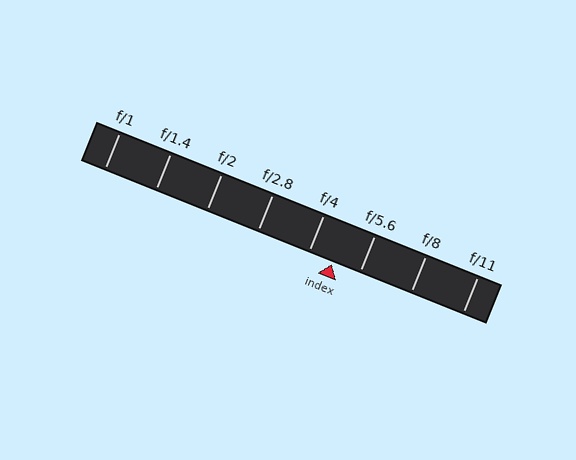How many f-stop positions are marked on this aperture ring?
There are 8 f-stop positions marked.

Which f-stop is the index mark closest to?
The index mark is closest to f/4.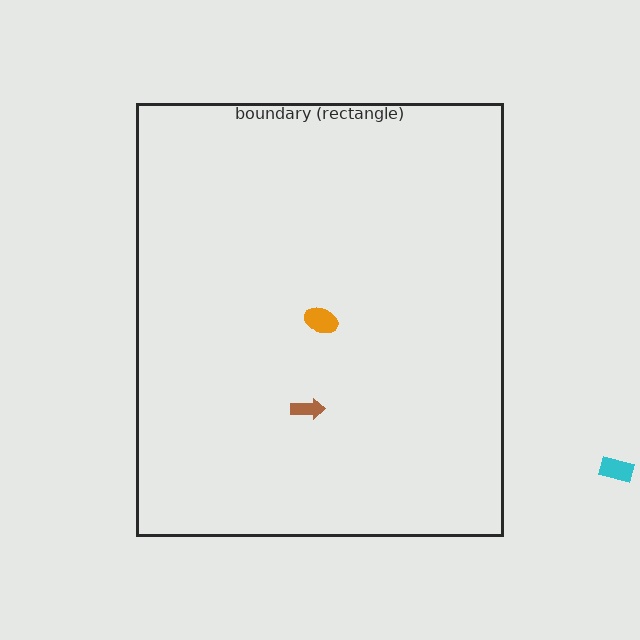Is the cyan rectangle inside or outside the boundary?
Outside.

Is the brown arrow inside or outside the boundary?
Inside.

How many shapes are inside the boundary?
2 inside, 1 outside.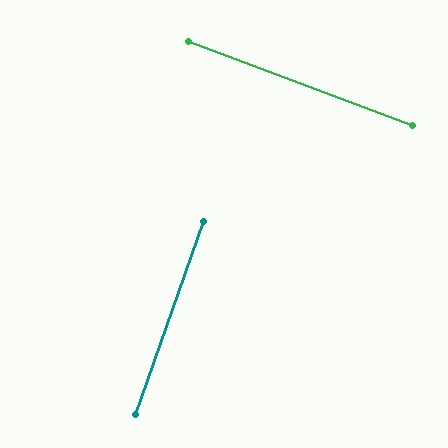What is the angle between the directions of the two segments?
Approximately 89 degrees.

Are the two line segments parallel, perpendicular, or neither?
Perpendicular — they meet at approximately 89°.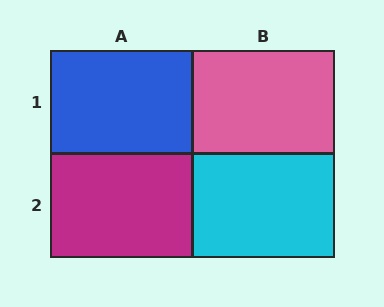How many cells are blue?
1 cell is blue.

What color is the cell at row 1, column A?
Blue.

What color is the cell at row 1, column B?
Pink.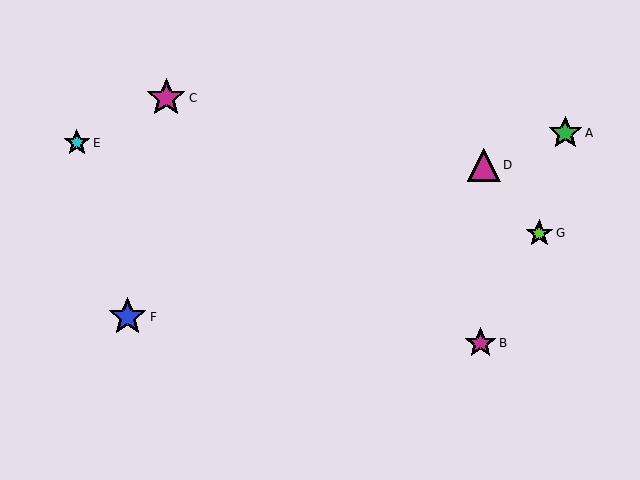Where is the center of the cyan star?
The center of the cyan star is at (77, 143).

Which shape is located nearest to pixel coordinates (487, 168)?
The magenta triangle (labeled D) at (484, 165) is nearest to that location.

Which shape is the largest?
The magenta star (labeled C) is the largest.